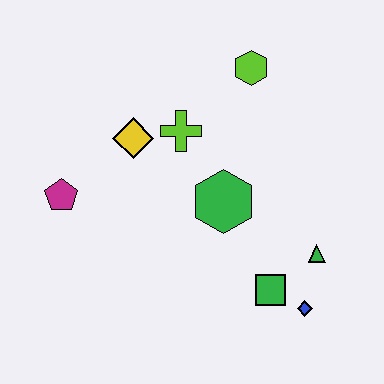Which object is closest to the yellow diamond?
The lime cross is closest to the yellow diamond.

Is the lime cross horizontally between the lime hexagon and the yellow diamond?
Yes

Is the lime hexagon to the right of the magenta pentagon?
Yes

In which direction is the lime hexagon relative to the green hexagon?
The lime hexagon is above the green hexagon.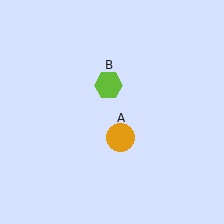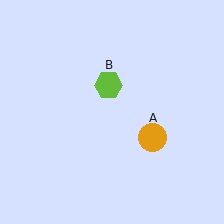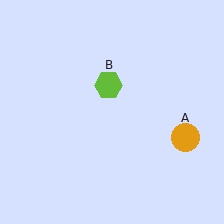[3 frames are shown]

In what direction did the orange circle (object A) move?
The orange circle (object A) moved right.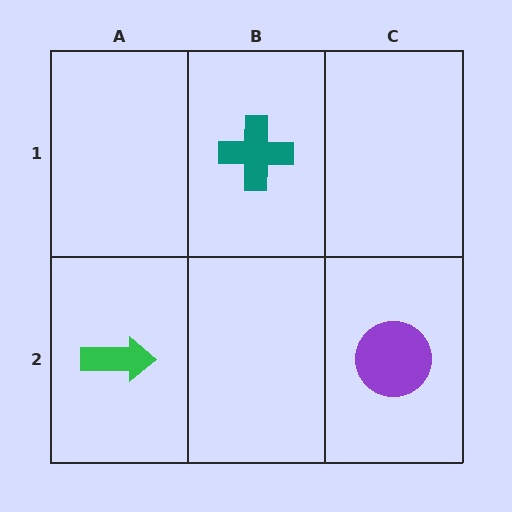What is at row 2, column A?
A green arrow.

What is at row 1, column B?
A teal cross.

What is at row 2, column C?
A purple circle.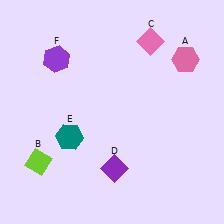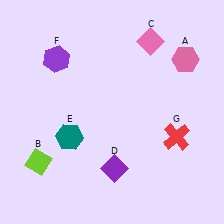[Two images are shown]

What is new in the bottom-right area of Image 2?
A red cross (G) was added in the bottom-right area of Image 2.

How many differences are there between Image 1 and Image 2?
There is 1 difference between the two images.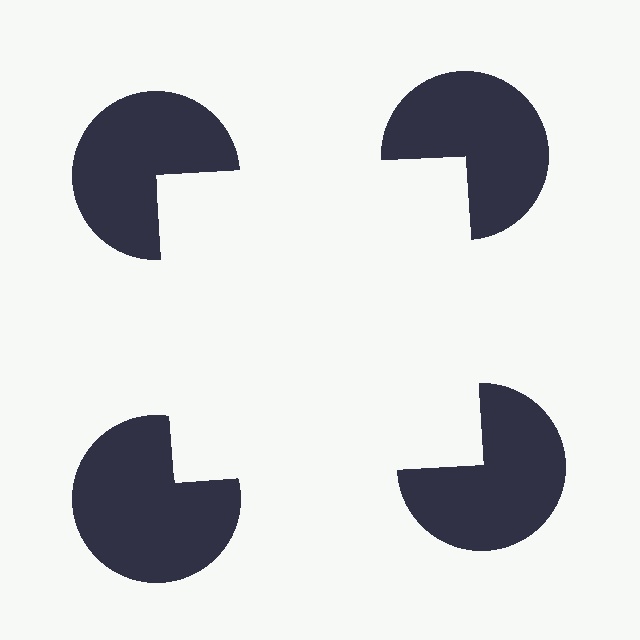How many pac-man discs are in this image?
There are 4 — one at each vertex of the illusory square.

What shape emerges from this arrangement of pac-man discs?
An illusory square — its edges are inferred from the aligned wedge cuts in the pac-man discs, not physically drawn.